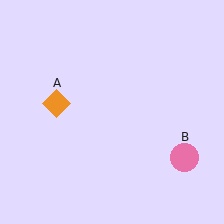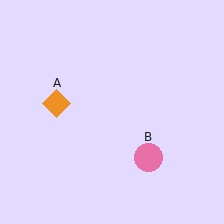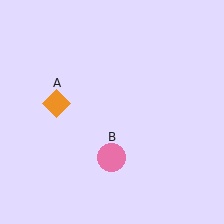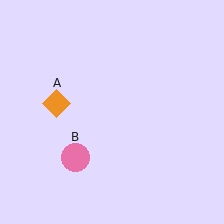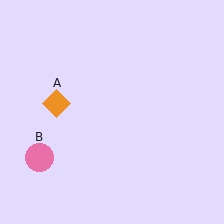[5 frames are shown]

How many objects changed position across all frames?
1 object changed position: pink circle (object B).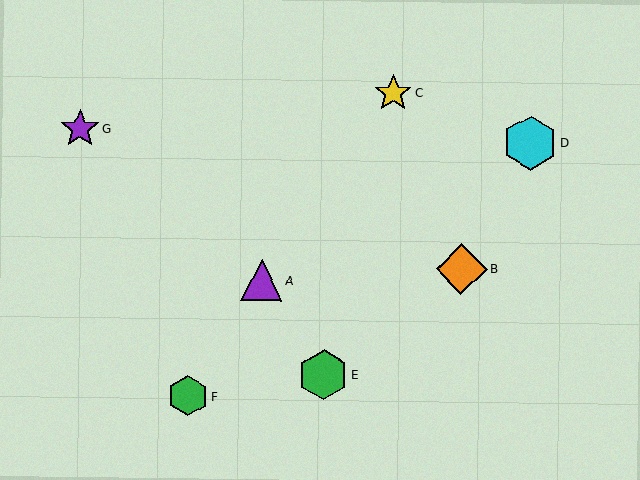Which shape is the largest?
The cyan hexagon (labeled D) is the largest.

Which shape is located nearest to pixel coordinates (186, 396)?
The green hexagon (labeled F) at (188, 396) is nearest to that location.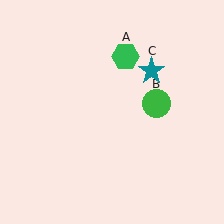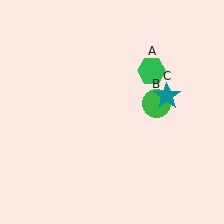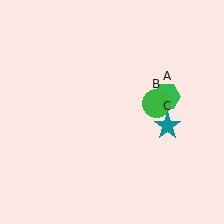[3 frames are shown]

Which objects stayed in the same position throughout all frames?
Green circle (object B) remained stationary.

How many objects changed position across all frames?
2 objects changed position: green hexagon (object A), teal star (object C).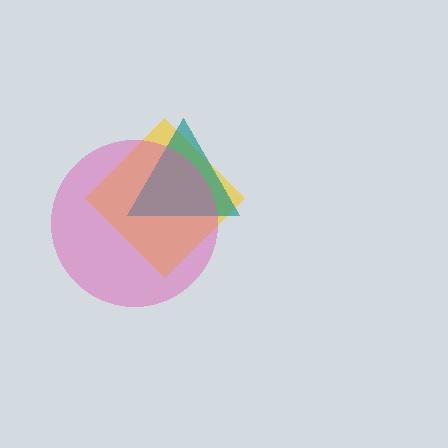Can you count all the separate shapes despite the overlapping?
Yes, there are 3 separate shapes.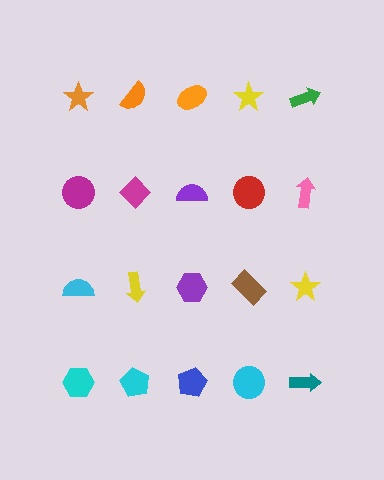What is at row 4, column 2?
A cyan pentagon.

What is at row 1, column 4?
A yellow star.